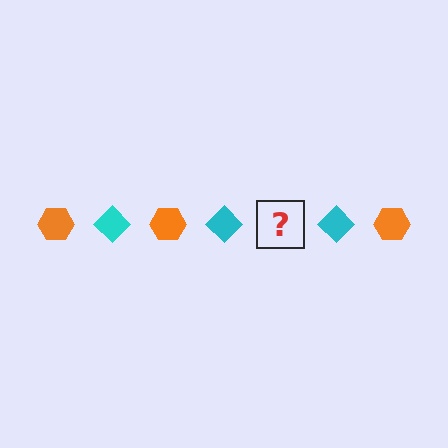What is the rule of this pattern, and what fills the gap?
The rule is that the pattern alternates between orange hexagon and cyan diamond. The gap should be filled with an orange hexagon.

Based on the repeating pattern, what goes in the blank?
The blank should be an orange hexagon.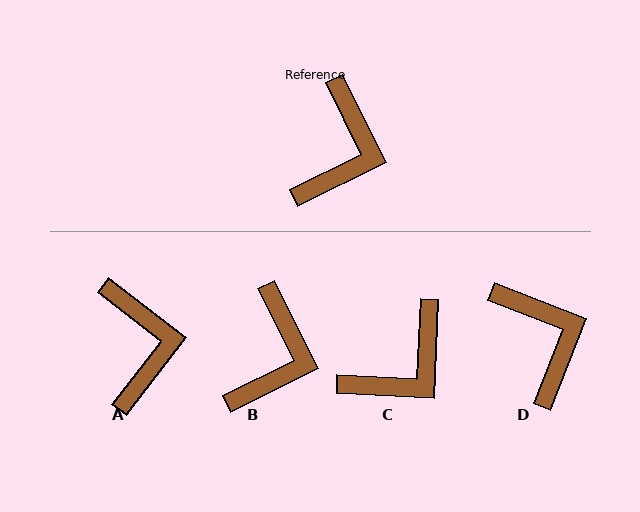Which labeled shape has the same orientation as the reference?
B.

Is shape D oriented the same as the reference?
No, it is off by about 42 degrees.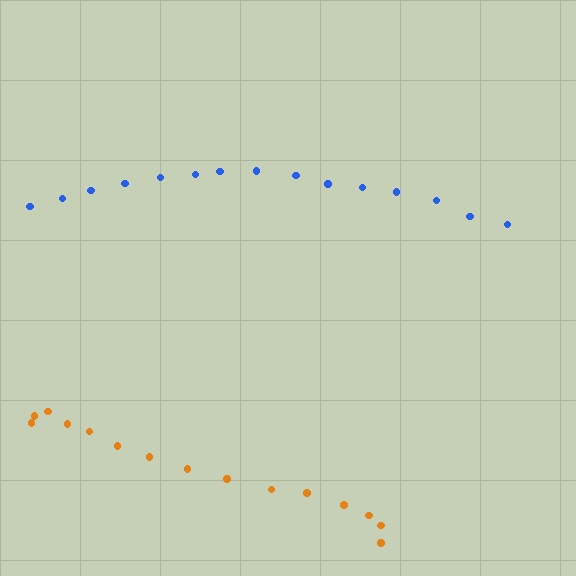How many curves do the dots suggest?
There are 2 distinct paths.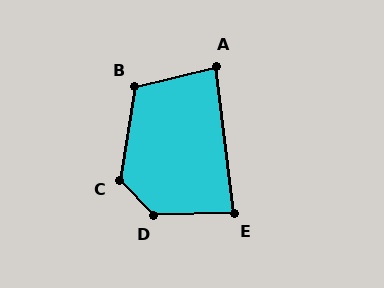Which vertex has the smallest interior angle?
A, at approximately 83 degrees.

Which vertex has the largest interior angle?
D, at approximately 133 degrees.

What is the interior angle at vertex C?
Approximately 127 degrees (obtuse).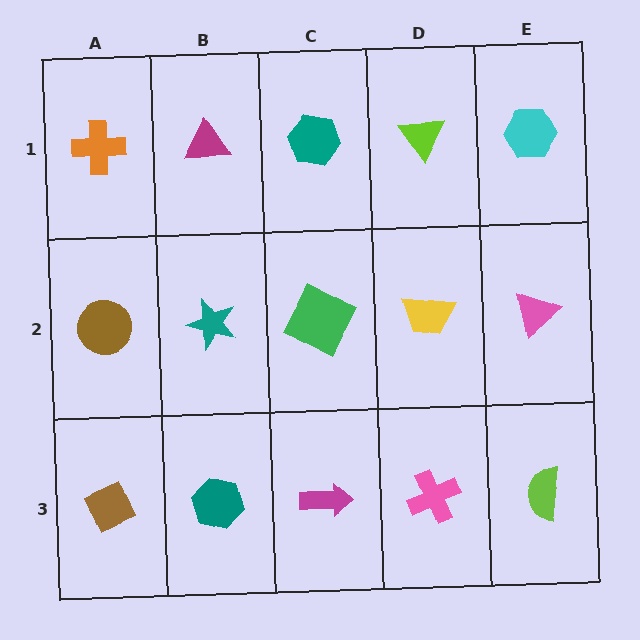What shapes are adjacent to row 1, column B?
A teal star (row 2, column B), an orange cross (row 1, column A), a teal hexagon (row 1, column C).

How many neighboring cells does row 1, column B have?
3.